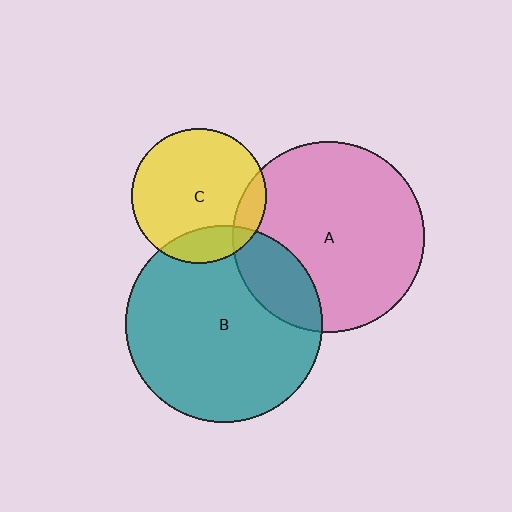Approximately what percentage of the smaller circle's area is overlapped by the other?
Approximately 10%.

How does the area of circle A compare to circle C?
Approximately 2.0 times.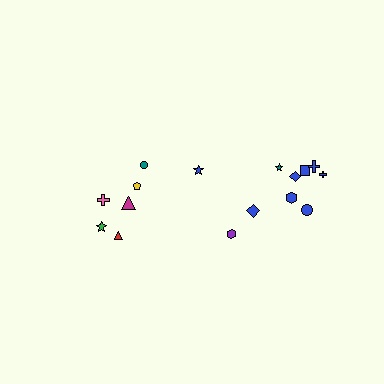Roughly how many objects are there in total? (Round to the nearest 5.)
Roughly 15 objects in total.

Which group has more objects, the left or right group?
The right group.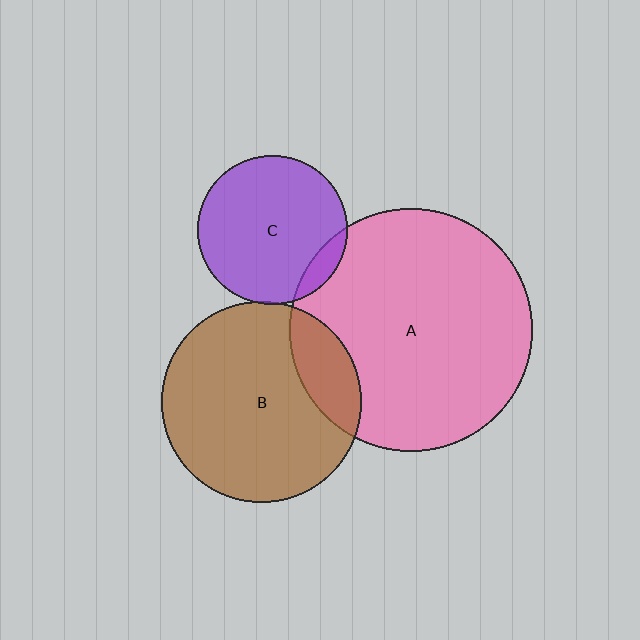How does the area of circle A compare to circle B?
Approximately 1.5 times.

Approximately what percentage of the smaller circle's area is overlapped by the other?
Approximately 20%.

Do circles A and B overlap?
Yes.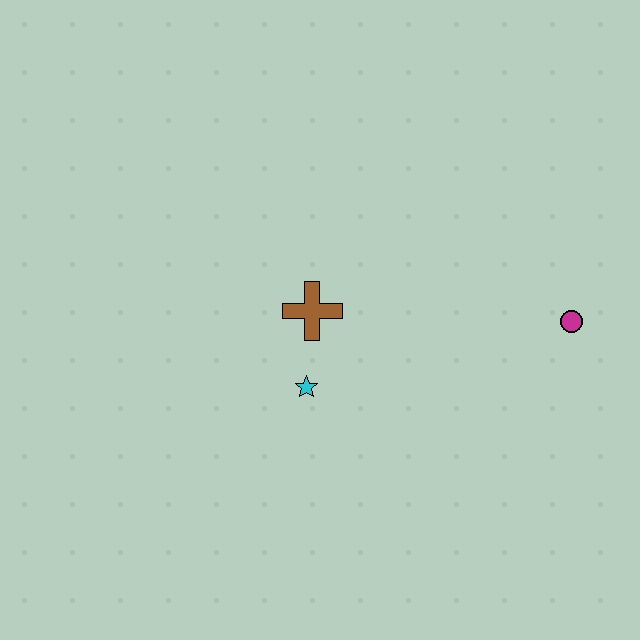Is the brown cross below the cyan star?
No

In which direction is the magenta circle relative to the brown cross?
The magenta circle is to the right of the brown cross.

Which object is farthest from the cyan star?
The magenta circle is farthest from the cyan star.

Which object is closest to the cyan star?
The brown cross is closest to the cyan star.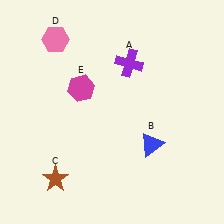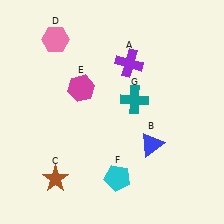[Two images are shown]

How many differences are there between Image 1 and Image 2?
There are 2 differences between the two images.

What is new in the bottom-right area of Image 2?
A cyan pentagon (F) was added in the bottom-right area of Image 2.